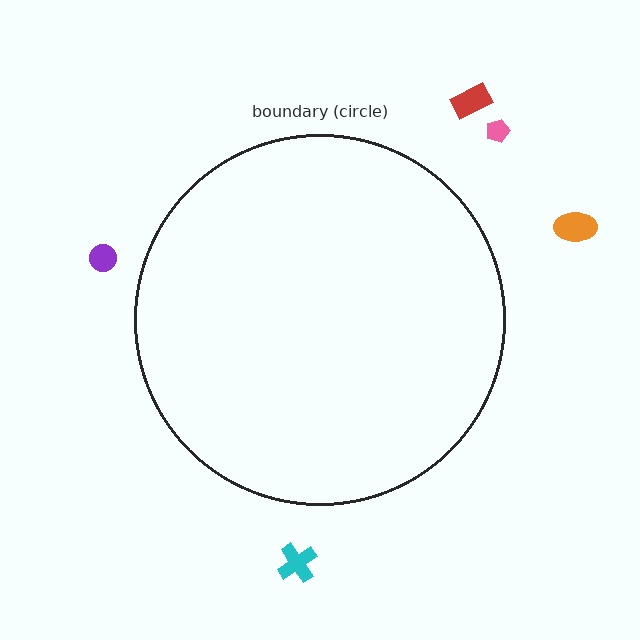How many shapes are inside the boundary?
0 inside, 5 outside.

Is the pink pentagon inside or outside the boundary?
Outside.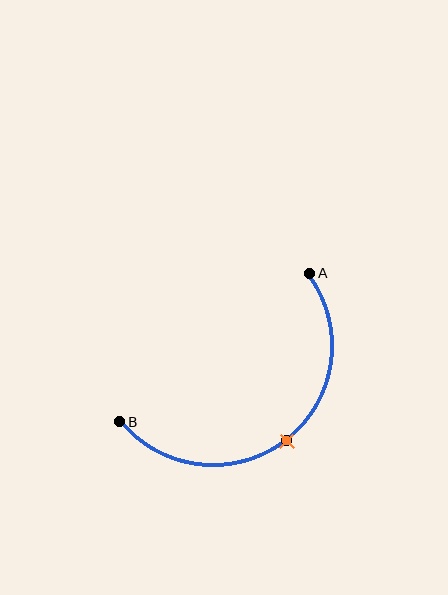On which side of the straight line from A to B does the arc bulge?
The arc bulges below and to the right of the straight line connecting A and B.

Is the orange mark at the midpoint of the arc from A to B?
Yes. The orange mark lies on the arc at equal arc-length from both A and B — it is the arc midpoint.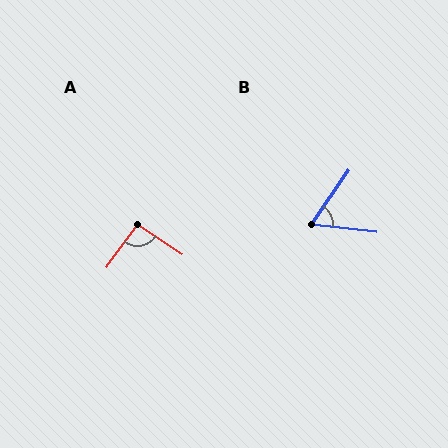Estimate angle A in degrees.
Approximately 93 degrees.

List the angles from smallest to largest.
B (62°), A (93°).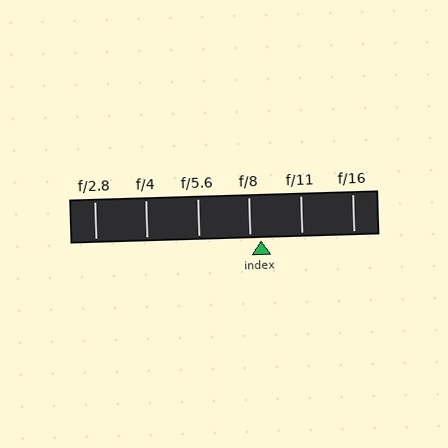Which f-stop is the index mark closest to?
The index mark is closest to f/8.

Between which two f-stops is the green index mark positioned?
The index mark is between f/8 and f/11.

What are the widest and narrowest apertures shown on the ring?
The widest aperture shown is f/2.8 and the narrowest is f/16.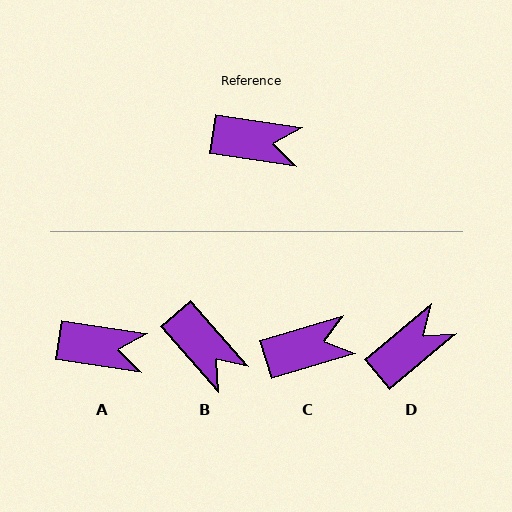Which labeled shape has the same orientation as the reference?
A.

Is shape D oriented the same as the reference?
No, it is off by about 48 degrees.